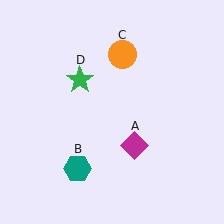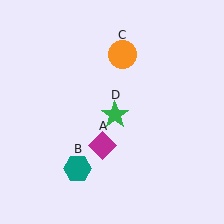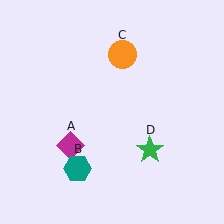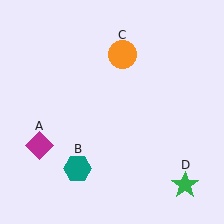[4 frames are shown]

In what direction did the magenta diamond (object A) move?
The magenta diamond (object A) moved left.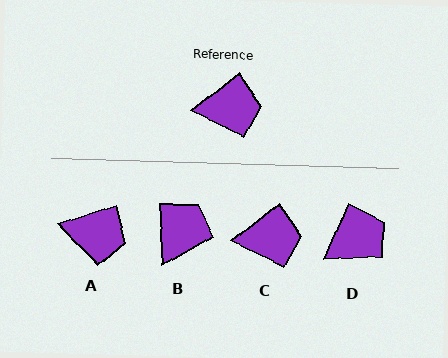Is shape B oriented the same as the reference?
No, it is off by about 55 degrees.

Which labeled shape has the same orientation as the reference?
C.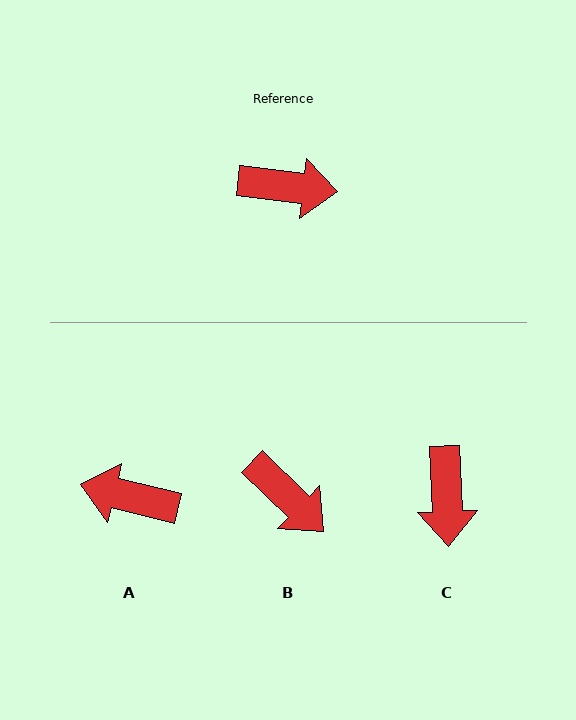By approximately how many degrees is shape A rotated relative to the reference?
Approximately 172 degrees counter-clockwise.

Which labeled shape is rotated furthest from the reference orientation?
A, about 172 degrees away.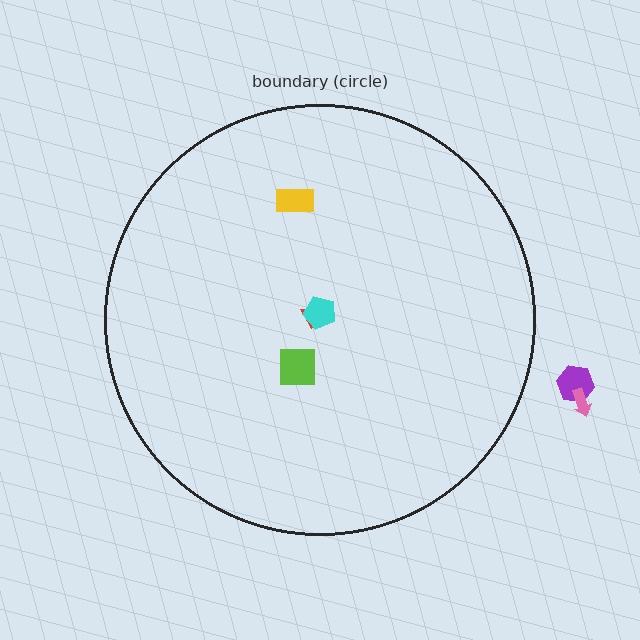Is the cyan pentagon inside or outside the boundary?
Inside.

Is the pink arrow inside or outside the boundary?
Outside.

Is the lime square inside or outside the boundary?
Inside.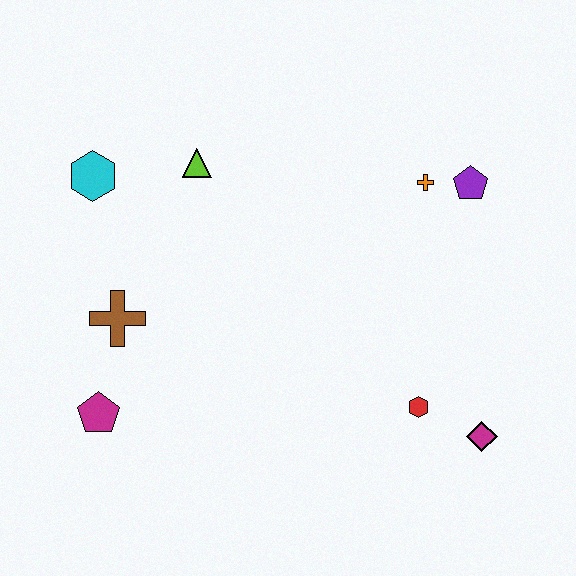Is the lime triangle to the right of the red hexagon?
No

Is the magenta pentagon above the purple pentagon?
No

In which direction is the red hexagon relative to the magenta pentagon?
The red hexagon is to the right of the magenta pentagon.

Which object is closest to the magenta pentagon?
The brown cross is closest to the magenta pentagon.